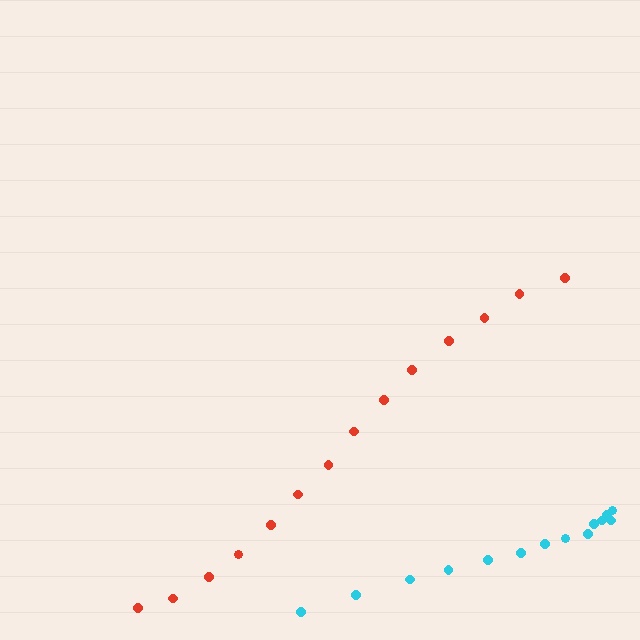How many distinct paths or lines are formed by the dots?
There are 2 distinct paths.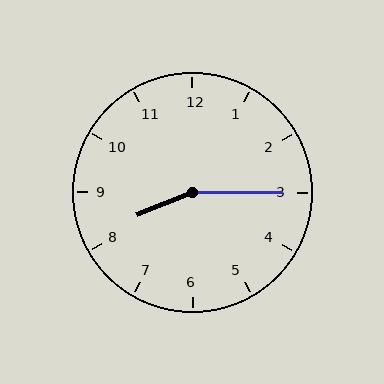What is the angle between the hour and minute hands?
Approximately 158 degrees.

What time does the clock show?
8:15.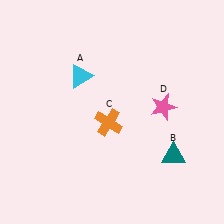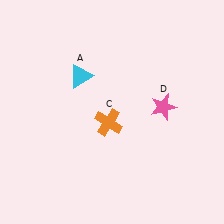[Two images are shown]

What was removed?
The teal triangle (B) was removed in Image 2.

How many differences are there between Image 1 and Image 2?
There is 1 difference between the two images.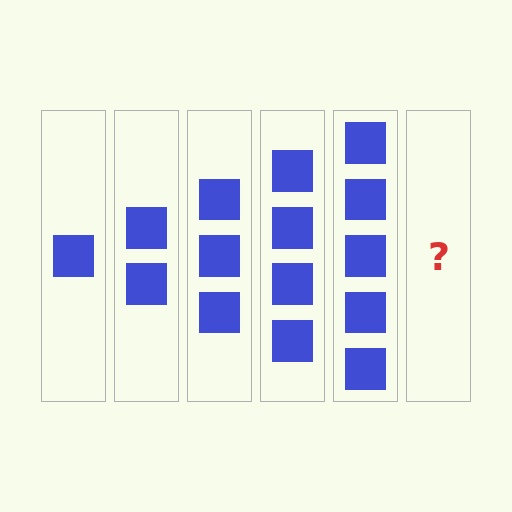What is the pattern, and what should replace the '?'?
The pattern is that each step adds one more square. The '?' should be 6 squares.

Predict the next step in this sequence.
The next step is 6 squares.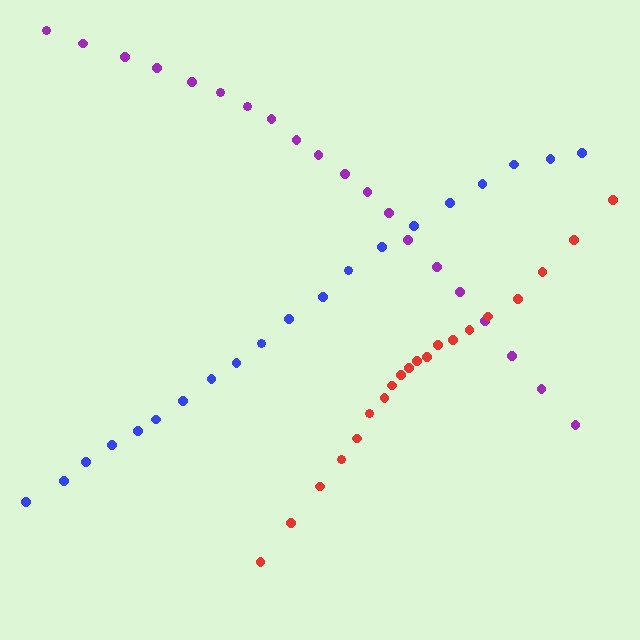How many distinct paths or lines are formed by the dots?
There are 3 distinct paths.